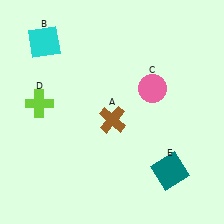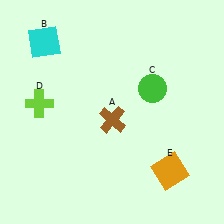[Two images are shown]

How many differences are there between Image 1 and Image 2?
There are 2 differences between the two images.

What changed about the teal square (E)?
In Image 1, E is teal. In Image 2, it changed to orange.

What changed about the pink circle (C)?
In Image 1, C is pink. In Image 2, it changed to green.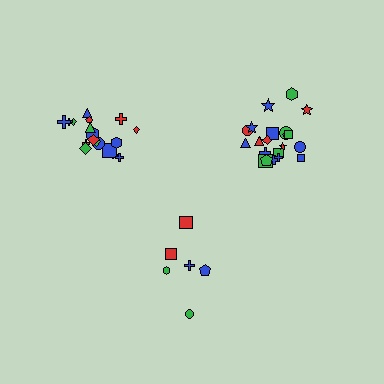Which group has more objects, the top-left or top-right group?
The top-right group.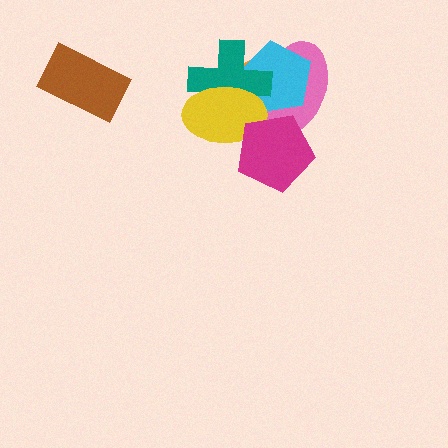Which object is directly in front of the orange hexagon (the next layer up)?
The pink ellipse is directly in front of the orange hexagon.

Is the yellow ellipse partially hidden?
Yes, it is partially covered by another shape.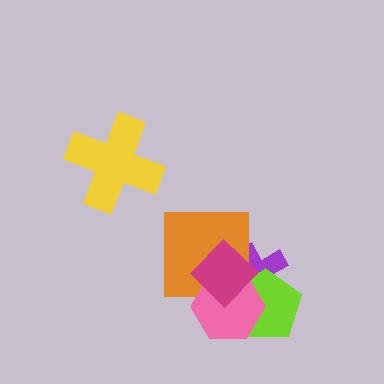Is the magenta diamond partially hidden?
No, no other shape covers it.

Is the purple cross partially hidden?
Yes, it is partially covered by another shape.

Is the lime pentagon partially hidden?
Yes, it is partially covered by another shape.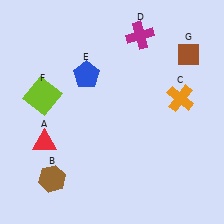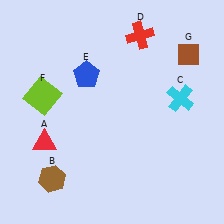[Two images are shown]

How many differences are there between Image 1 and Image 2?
There are 2 differences between the two images.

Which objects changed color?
C changed from orange to cyan. D changed from magenta to red.